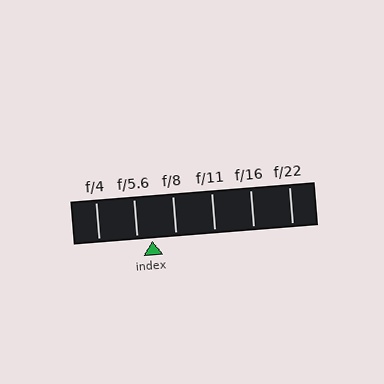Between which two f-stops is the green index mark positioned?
The index mark is between f/5.6 and f/8.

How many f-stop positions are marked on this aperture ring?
There are 6 f-stop positions marked.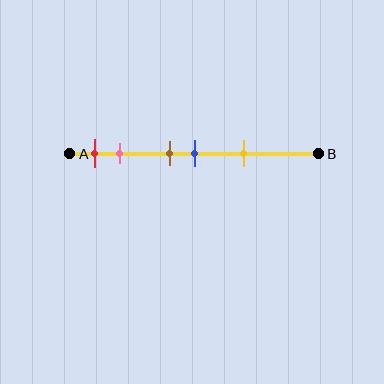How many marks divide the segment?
There are 5 marks dividing the segment.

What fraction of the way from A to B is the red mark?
The red mark is approximately 10% (0.1) of the way from A to B.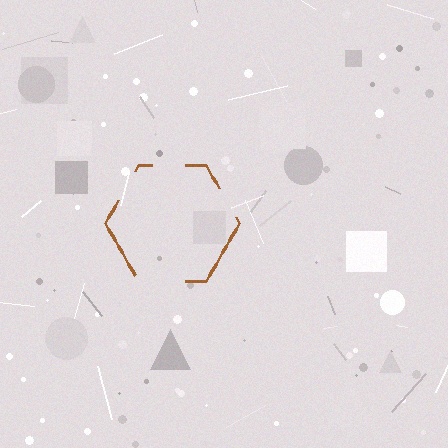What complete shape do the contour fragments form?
The contour fragments form a hexagon.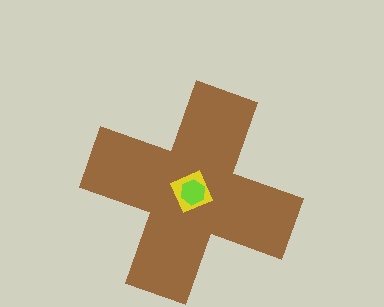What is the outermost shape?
The brown cross.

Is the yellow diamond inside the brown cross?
Yes.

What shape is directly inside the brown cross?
The yellow diamond.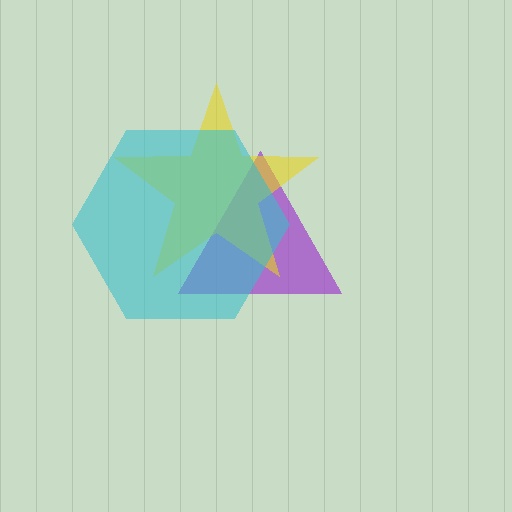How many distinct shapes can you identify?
There are 3 distinct shapes: a purple triangle, a yellow star, a cyan hexagon.